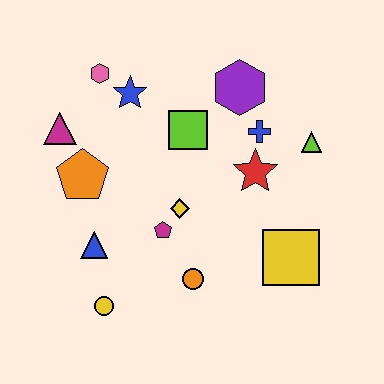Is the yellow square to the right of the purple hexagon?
Yes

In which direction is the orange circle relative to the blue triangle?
The orange circle is to the right of the blue triangle.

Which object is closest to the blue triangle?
The yellow circle is closest to the blue triangle.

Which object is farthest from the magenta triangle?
The yellow square is farthest from the magenta triangle.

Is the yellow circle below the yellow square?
Yes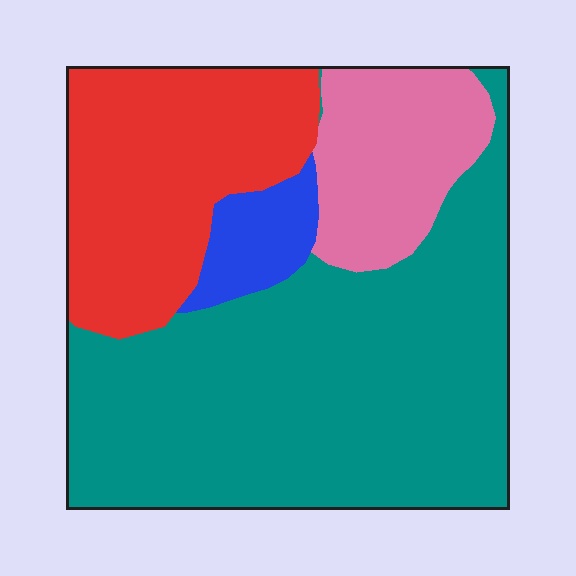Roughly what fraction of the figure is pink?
Pink covers roughly 15% of the figure.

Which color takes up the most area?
Teal, at roughly 55%.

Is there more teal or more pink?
Teal.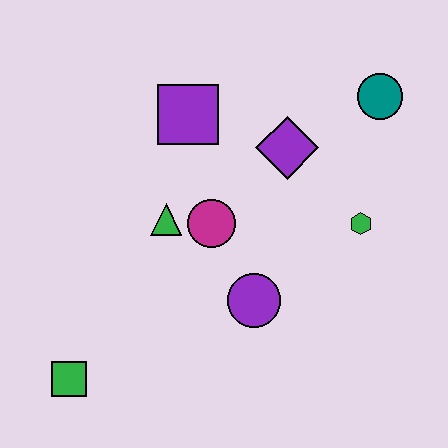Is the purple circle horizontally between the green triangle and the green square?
No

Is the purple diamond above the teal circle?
No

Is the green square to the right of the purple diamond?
No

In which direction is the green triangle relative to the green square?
The green triangle is above the green square.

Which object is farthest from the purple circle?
The teal circle is farthest from the purple circle.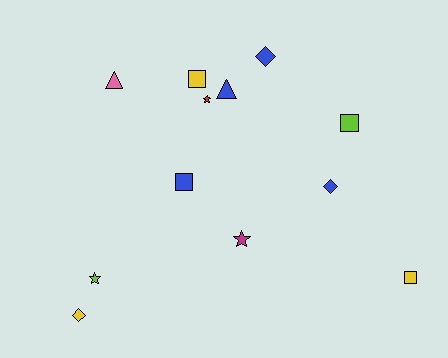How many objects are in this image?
There are 12 objects.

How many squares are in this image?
There are 4 squares.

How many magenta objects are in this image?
There is 1 magenta object.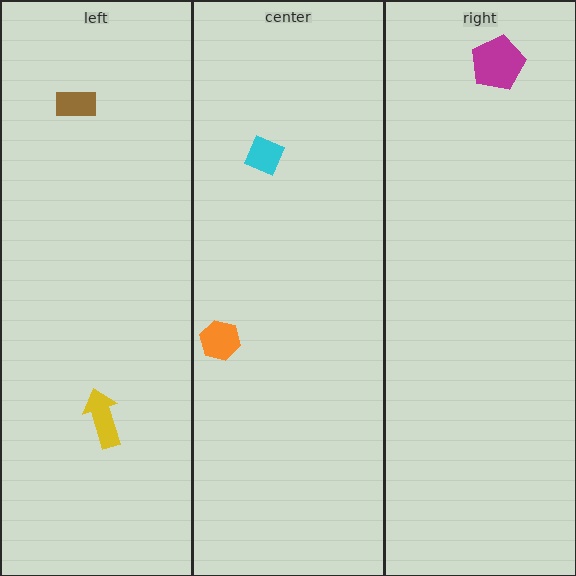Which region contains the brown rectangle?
The left region.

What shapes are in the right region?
The magenta pentagon.